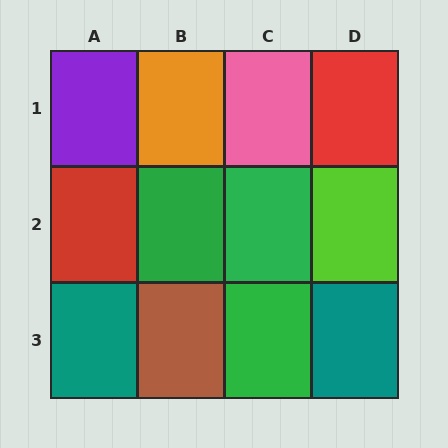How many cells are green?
3 cells are green.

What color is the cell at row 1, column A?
Purple.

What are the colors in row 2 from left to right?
Red, green, green, lime.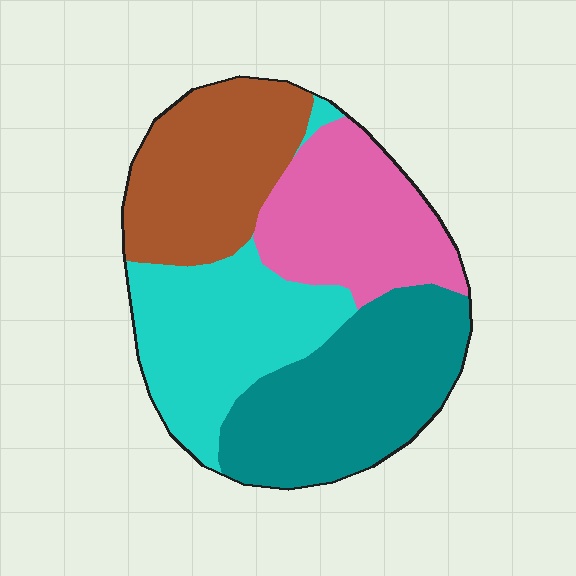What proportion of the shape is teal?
Teal takes up about one quarter (1/4) of the shape.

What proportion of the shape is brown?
Brown covers 23% of the shape.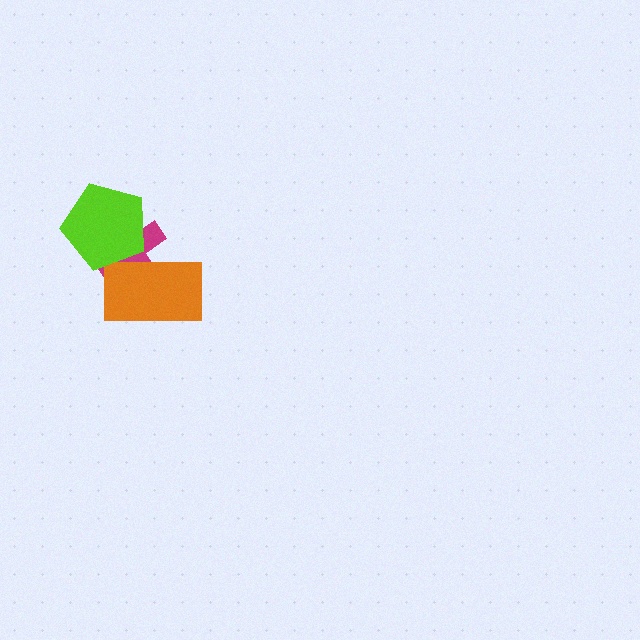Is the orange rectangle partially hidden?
Yes, it is partially covered by another shape.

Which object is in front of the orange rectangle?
The lime pentagon is in front of the orange rectangle.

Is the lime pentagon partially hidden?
No, no other shape covers it.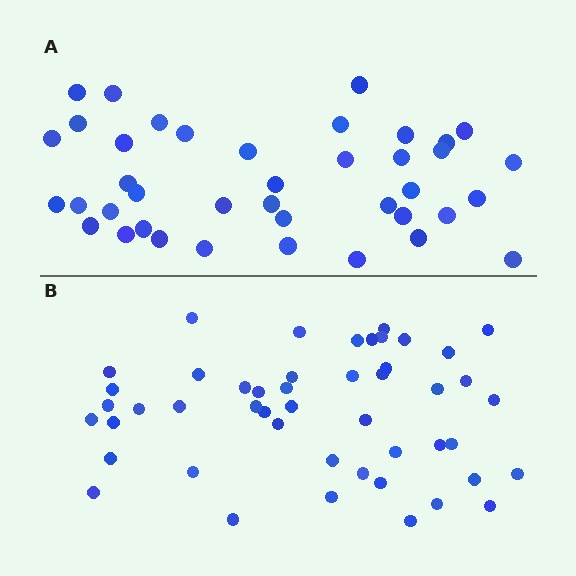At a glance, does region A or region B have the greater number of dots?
Region B (the bottom region) has more dots.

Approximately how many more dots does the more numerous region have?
Region B has roughly 8 or so more dots than region A.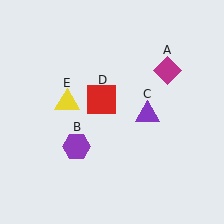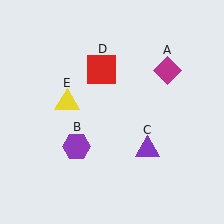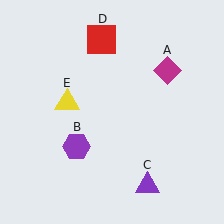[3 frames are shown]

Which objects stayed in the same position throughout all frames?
Magenta diamond (object A) and purple hexagon (object B) and yellow triangle (object E) remained stationary.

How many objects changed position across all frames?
2 objects changed position: purple triangle (object C), red square (object D).